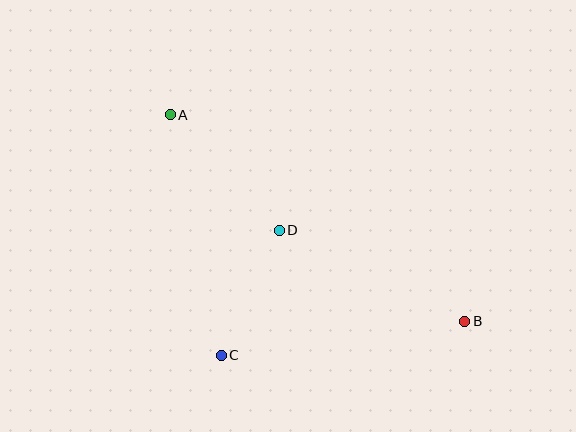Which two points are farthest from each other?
Points A and B are farthest from each other.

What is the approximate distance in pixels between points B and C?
The distance between B and C is approximately 246 pixels.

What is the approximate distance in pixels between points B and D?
The distance between B and D is approximately 207 pixels.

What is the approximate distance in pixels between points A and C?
The distance between A and C is approximately 246 pixels.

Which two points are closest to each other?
Points C and D are closest to each other.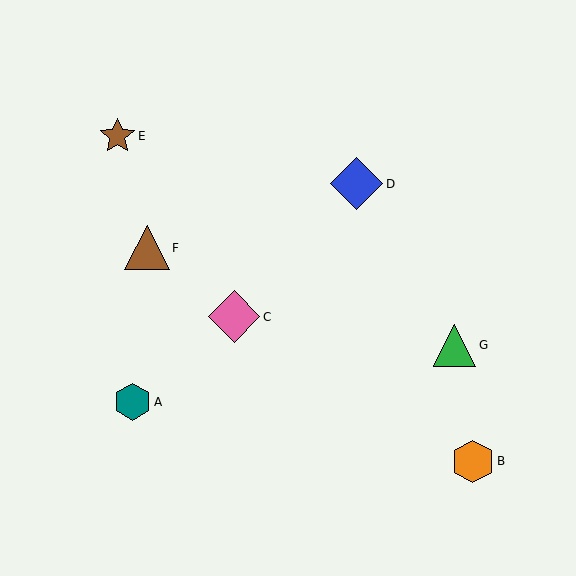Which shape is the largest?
The blue diamond (labeled D) is the largest.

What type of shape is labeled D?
Shape D is a blue diamond.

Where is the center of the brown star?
The center of the brown star is at (117, 136).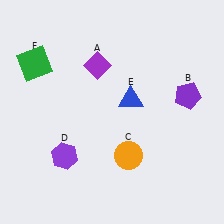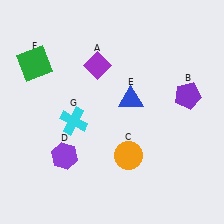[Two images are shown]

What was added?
A cyan cross (G) was added in Image 2.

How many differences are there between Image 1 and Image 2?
There is 1 difference between the two images.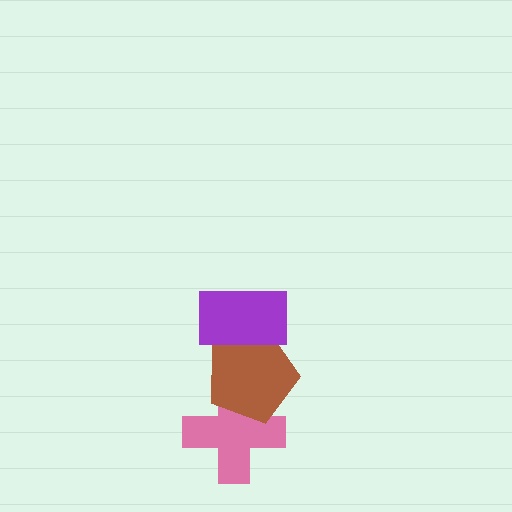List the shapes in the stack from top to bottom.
From top to bottom: the purple rectangle, the brown pentagon, the pink cross.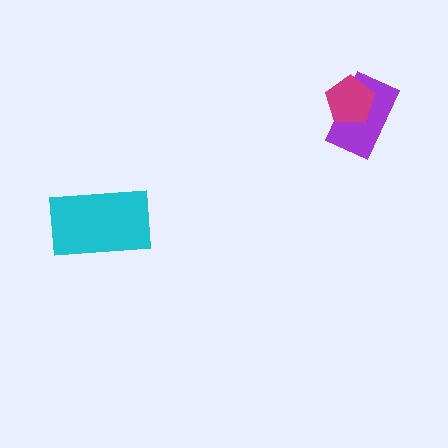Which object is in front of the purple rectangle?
The magenta pentagon is in front of the purple rectangle.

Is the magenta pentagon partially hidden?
No, no other shape covers it.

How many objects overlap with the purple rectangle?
1 object overlaps with the purple rectangle.